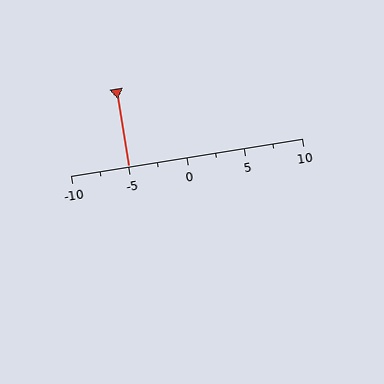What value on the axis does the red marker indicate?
The marker indicates approximately -5.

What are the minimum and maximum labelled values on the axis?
The axis runs from -10 to 10.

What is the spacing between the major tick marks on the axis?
The major ticks are spaced 5 apart.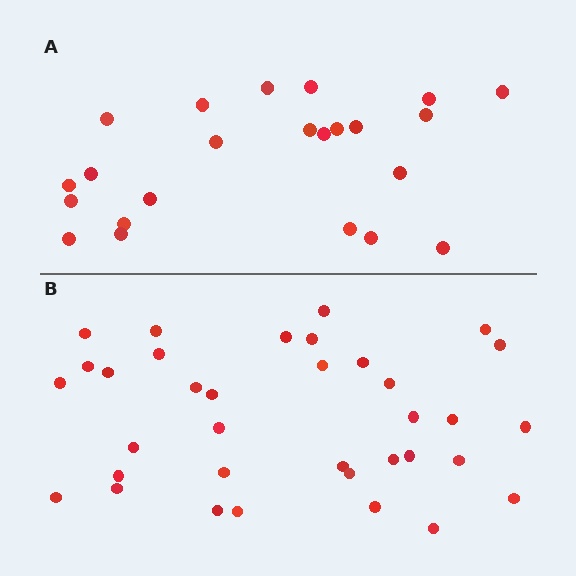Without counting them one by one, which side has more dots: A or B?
Region B (the bottom region) has more dots.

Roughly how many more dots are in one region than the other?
Region B has roughly 12 or so more dots than region A.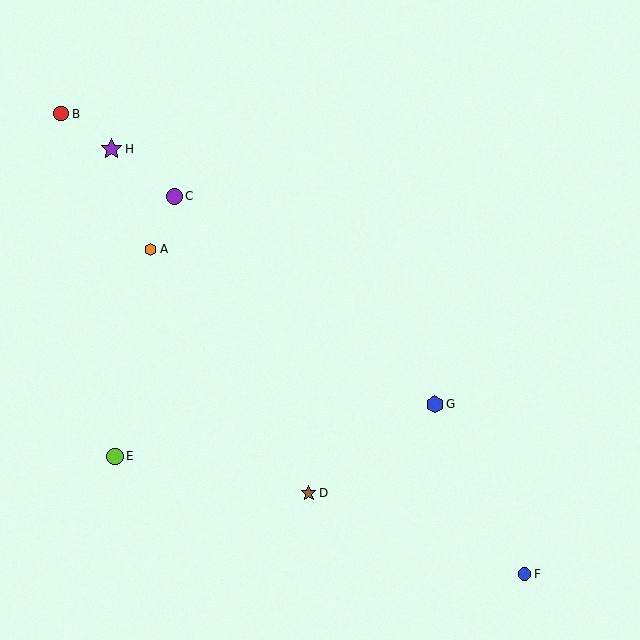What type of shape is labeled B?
Shape B is a red circle.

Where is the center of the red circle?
The center of the red circle is at (61, 114).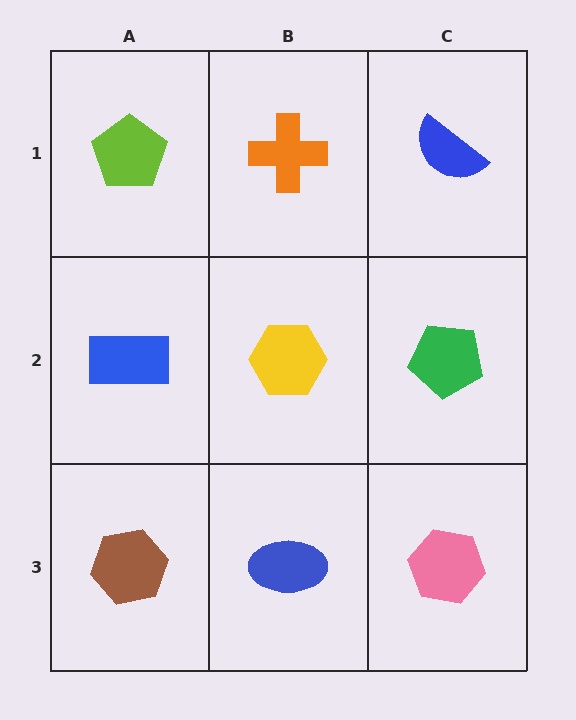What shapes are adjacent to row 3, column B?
A yellow hexagon (row 2, column B), a brown hexagon (row 3, column A), a pink hexagon (row 3, column C).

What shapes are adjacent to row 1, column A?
A blue rectangle (row 2, column A), an orange cross (row 1, column B).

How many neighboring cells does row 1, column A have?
2.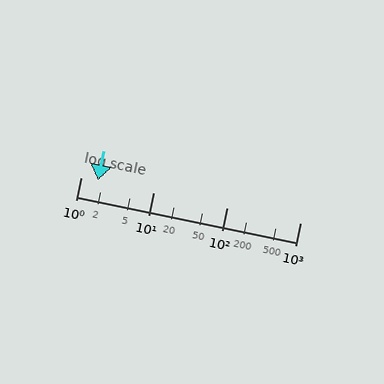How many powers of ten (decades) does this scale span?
The scale spans 3 decades, from 1 to 1000.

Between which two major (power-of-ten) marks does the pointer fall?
The pointer is between 1 and 10.